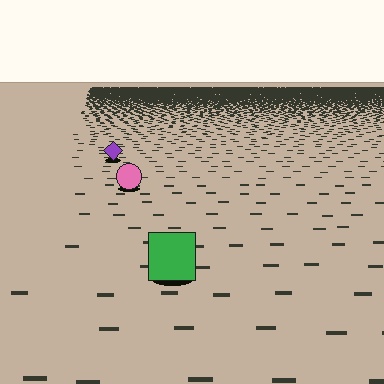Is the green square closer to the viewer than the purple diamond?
Yes. The green square is closer — you can tell from the texture gradient: the ground texture is coarser near it.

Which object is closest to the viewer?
The green square is closest. The texture marks near it are larger and more spread out.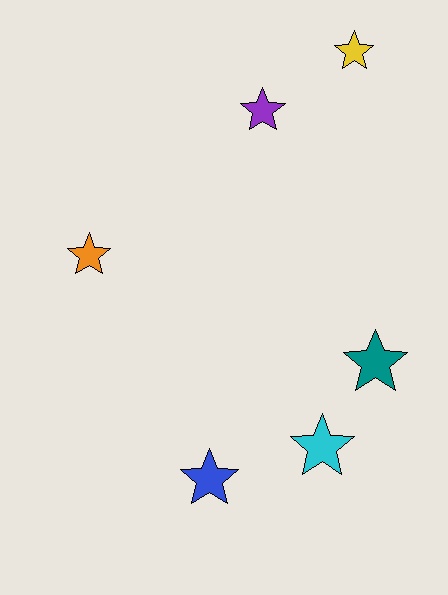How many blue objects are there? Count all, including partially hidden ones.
There is 1 blue object.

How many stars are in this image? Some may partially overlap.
There are 6 stars.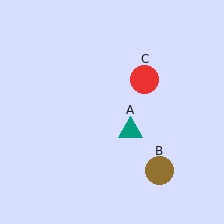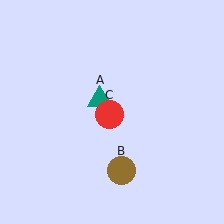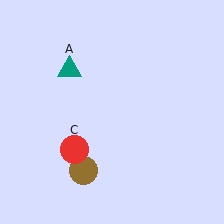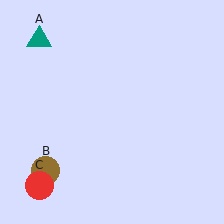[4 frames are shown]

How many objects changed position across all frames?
3 objects changed position: teal triangle (object A), brown circle (object B), red circle (object C).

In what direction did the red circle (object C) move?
The red circle (object C) moved down and to the left.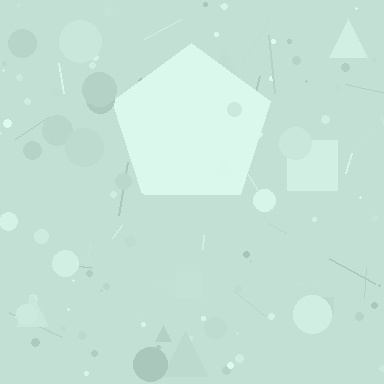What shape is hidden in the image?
A pentagon is hidden in the image.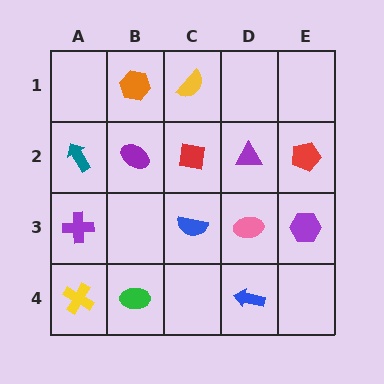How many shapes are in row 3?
4 shapes.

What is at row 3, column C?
A blue semicircle.